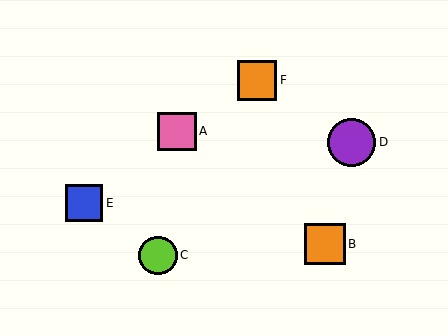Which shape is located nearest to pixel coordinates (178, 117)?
The pink square (labeled A) at (177, 131) is nearest to that location.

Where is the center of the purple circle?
The center of the purple circle is at (352, 142).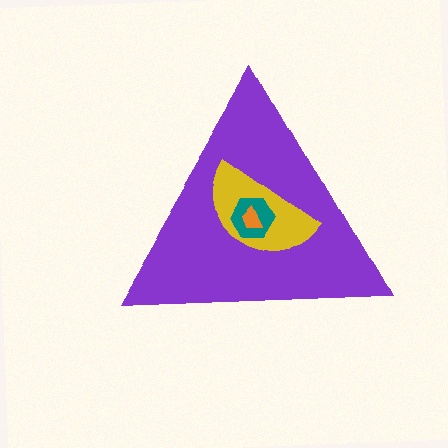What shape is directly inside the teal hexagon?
The orange trapezoid.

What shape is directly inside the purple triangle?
The yellow semicircle.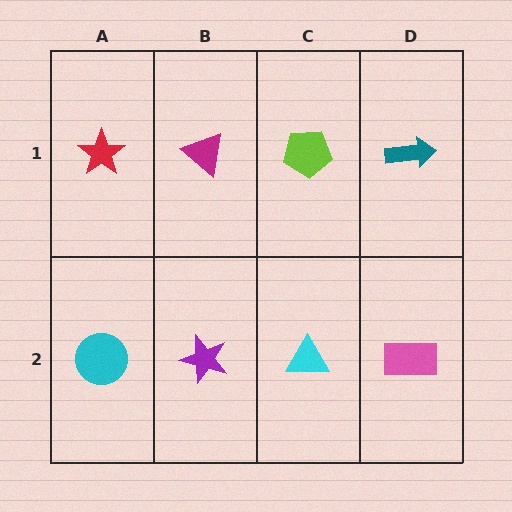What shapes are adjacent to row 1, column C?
A cyan triangle (row 2, column C), a magenta triangle (row 1, column B), a teal arrow (row 1, column D).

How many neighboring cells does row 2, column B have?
3.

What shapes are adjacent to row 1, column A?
A cyan circle (row 2, column A), a magenta triangle (row 1, column B).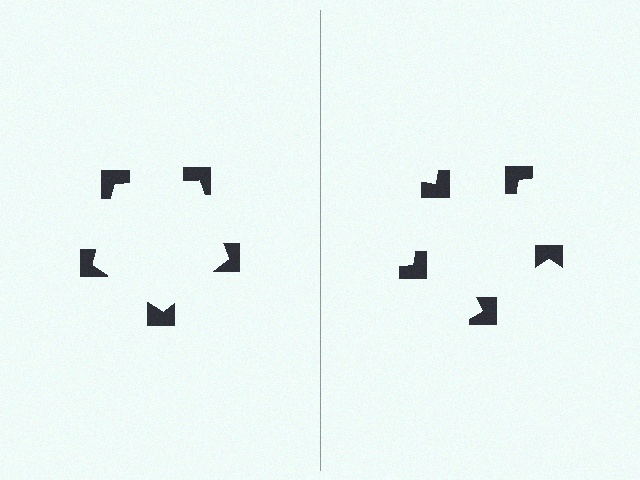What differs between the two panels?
The notched squares are positioned identically on both sides; only the wedge orientations differ. On the left they align to a pentagon; on the right they are misaligned.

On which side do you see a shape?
An illusory pentagon appears on the left side. On the right side the wedge cuts are rotated, so no coherent shape forms.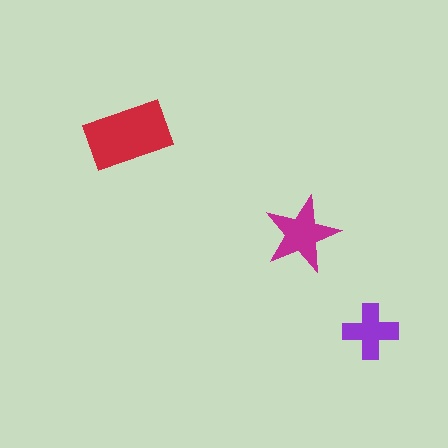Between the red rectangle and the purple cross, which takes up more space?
The red rectangle.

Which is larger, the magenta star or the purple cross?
The magenta star.